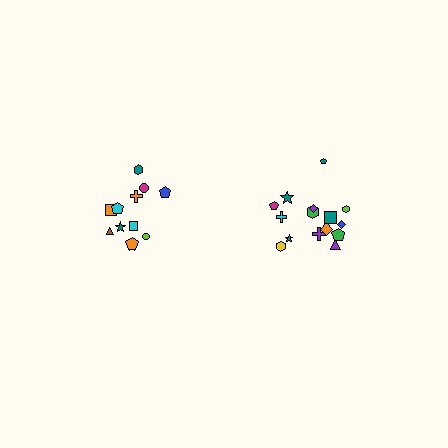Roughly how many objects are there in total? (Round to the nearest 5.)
Roughly 25 objects in total.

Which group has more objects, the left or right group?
The right group.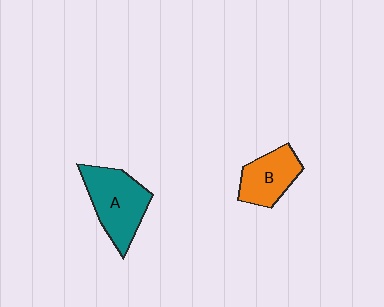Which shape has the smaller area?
Shape B (orange).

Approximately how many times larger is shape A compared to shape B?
Approximately 1.4 times.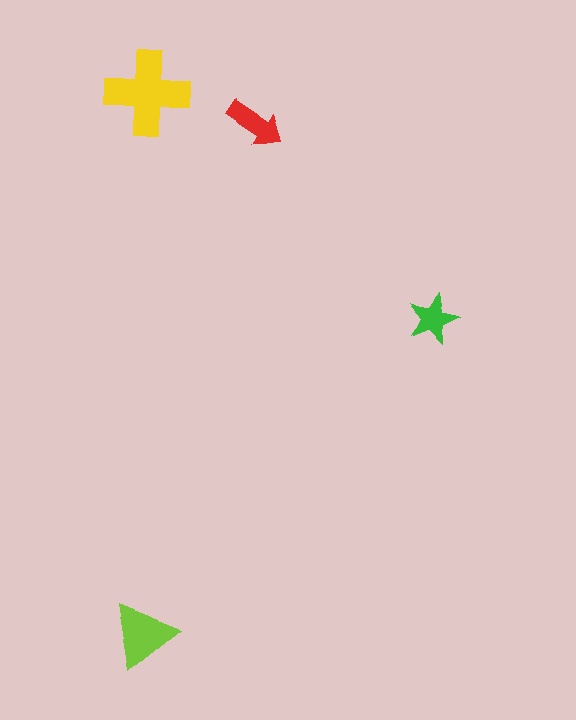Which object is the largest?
The yellow cross.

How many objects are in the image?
There are 4 objects in the image.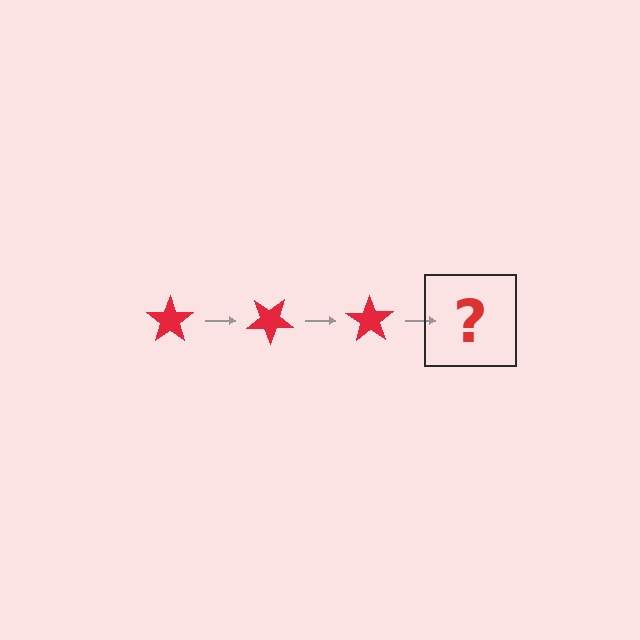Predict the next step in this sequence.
The next step is a red star rotated 105 degrees.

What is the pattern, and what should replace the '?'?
The pattern is that the star rotates 35 degrees each step. The '?' should be a red star rotated 105 degrees.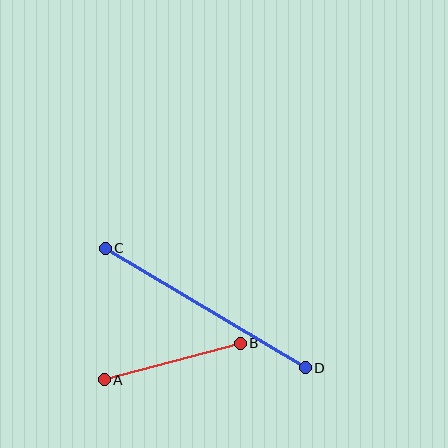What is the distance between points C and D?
The distance is approximately 233 pixels.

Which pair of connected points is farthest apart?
Points C and D are farthest apart.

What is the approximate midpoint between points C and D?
The midpoint is at approximately (205, 308) pixels.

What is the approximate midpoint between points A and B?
The midpoint is at approximately (172, 361) pixels.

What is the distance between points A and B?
The distance is approximately 141 pixels.